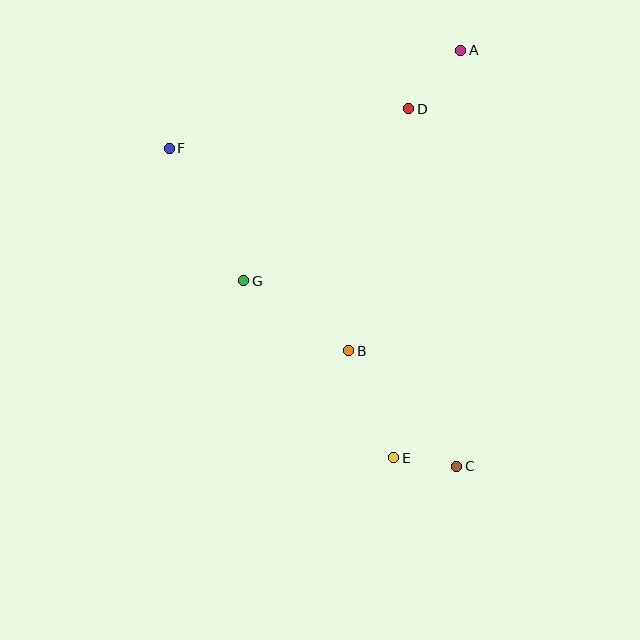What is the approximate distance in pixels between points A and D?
The distance between A and D is approximately 79 pixels.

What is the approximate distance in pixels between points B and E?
The distance between B and E is approximately 116 pixels.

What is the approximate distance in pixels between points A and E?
The distance between A and E is approximately 413 pixels.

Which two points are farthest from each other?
Points C and F are farthest from each other.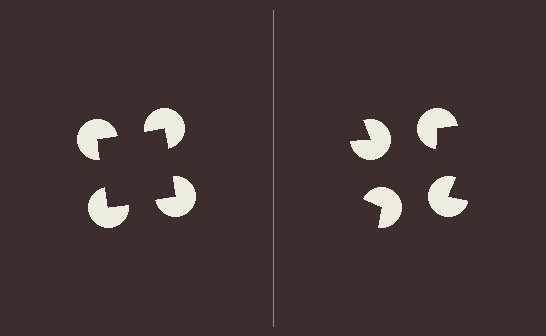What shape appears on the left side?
An illusory square.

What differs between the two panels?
The pac-man discs are positioned identically on both sides; only the wedge orientations differ. On the left they align to a square; on the right they are misaligned.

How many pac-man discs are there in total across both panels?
8 — 4 on each side.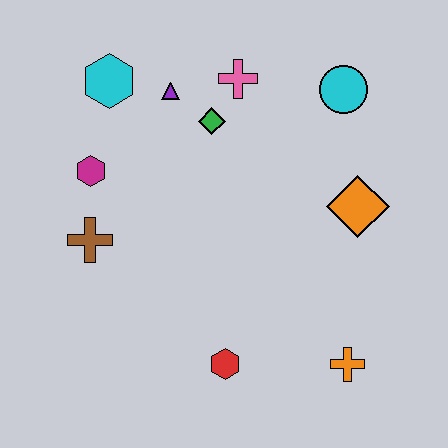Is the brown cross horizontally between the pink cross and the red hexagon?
No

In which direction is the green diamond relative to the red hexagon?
The green diamond is above the red hexagon.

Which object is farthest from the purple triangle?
The orange cross is farthest from the purple triangle.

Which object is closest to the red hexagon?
The orange cross is closest to the red hexagon.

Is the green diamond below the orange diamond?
No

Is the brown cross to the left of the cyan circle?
Yes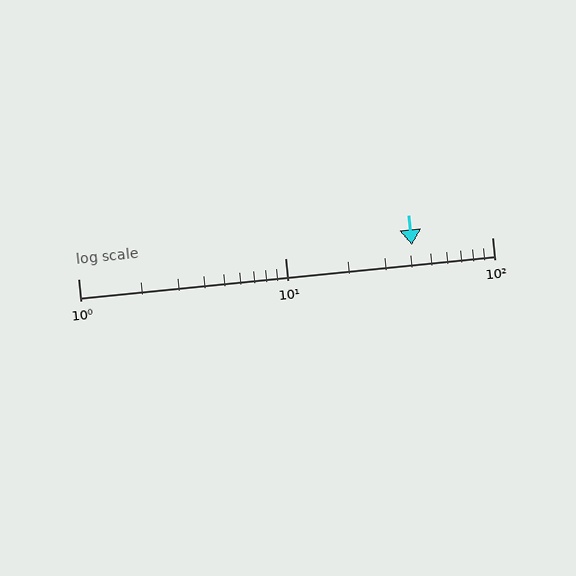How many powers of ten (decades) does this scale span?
The scale spans 2 decades, from 1 to 100.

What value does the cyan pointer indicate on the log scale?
The pointer indicates approximately 41.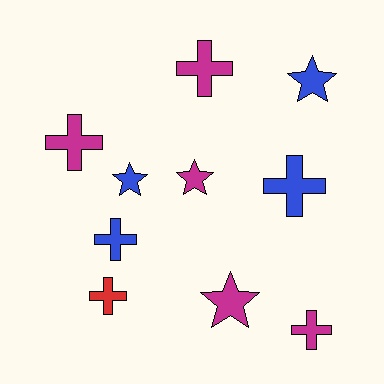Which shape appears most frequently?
Cross, with 6 objects.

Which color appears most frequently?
Magenta, with 5 objects.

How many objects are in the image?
There are 10 objects.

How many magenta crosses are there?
There are 3 magenta crosses.